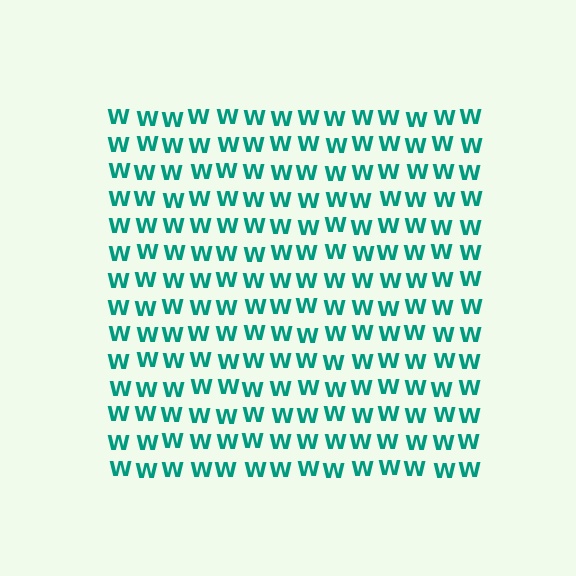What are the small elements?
The small elements are letter W's.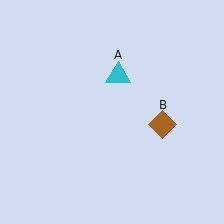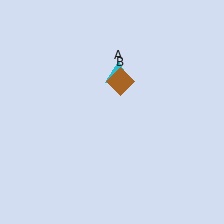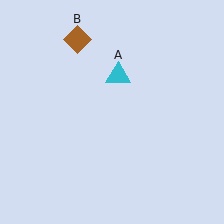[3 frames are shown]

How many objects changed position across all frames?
1 object changed position: brown diamond (object B).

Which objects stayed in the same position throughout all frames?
Cyan triangle (object A) remained stationary.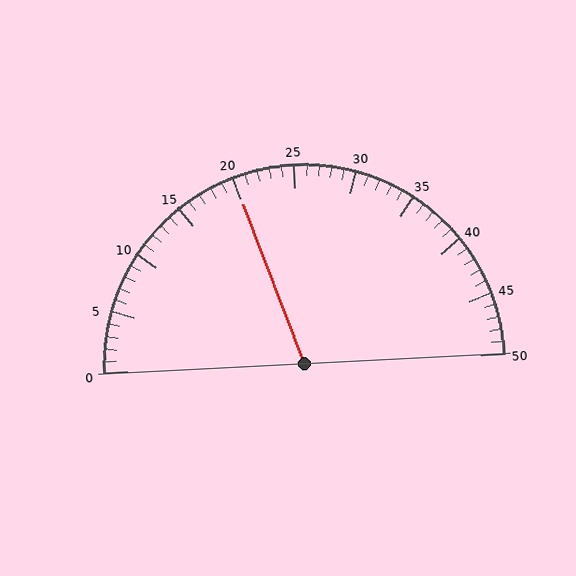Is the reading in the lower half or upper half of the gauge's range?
The reading is in the lower half of the range (0 to 50).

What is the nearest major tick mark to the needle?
The nearest major tick mark is 20.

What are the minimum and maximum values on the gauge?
The gauge ranges from 0 to 50.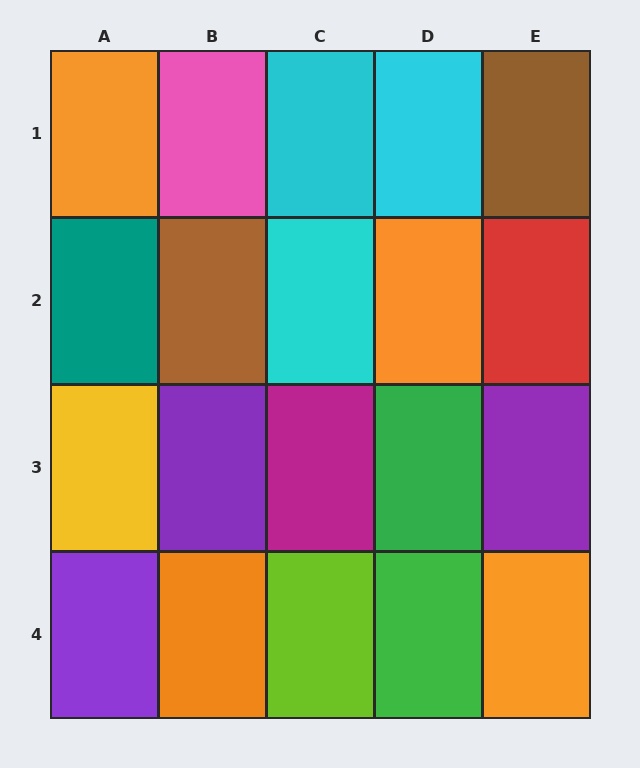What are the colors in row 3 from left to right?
Yellow, purple, magenta, green, purple.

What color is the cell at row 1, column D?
Cyan.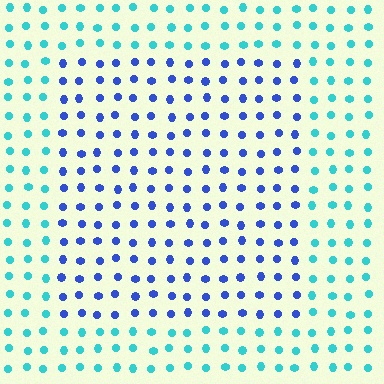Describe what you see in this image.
The image is filled with small cyan elements in a uniform arrangement. A rectangle-shaped region is visible where the elements are tinted to a slightly different hue, forming a subtle color boundary.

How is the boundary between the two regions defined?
The boundary is defined purely by a slight shift in hue (about 49 degrees). Spacing, size, and orientation are identical on both sides.